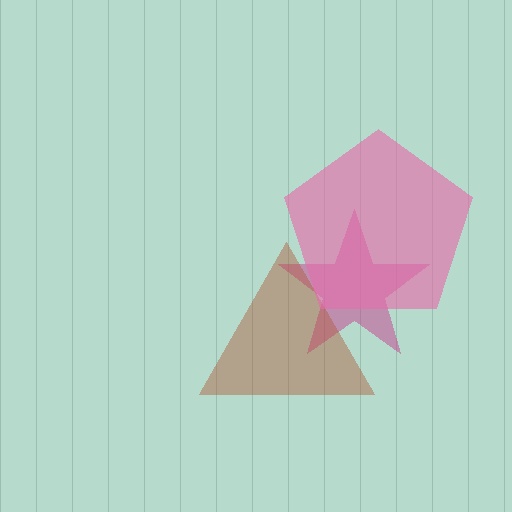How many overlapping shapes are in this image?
There are 3 overlapping shapes in the image.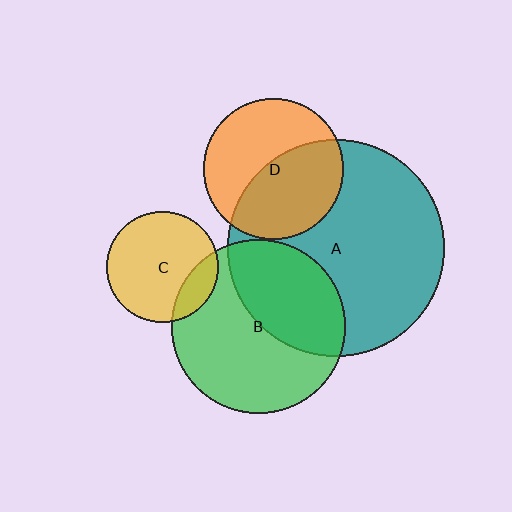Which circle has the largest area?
Circle A (teal).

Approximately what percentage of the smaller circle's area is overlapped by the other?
Approximately 40%.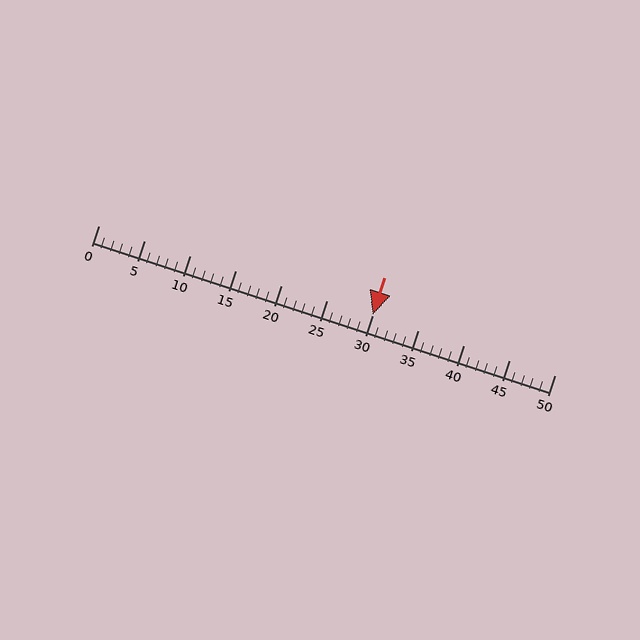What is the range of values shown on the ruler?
The ruler shows values from 0 to 50.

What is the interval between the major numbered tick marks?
The major tick marks are spaced 5 units apart.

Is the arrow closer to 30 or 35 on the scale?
The arrow is closer to 30.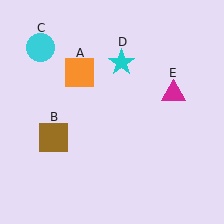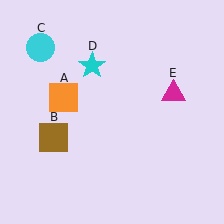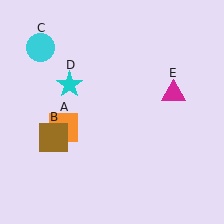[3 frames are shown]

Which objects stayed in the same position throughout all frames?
Brown square (object B) and cyan circle (object C) and magenta triangle (object E) remained stationary.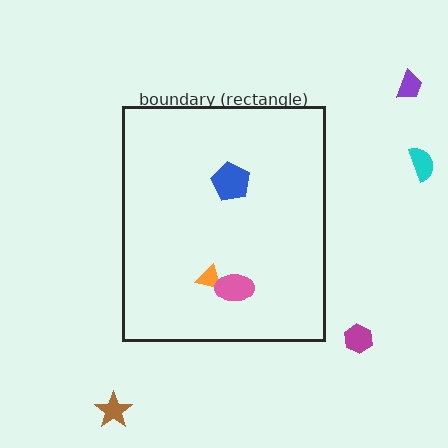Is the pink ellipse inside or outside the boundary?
Inside.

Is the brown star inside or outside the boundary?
Outside.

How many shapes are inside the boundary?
3 inside, 4 outside.